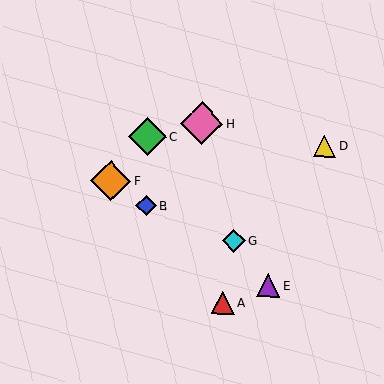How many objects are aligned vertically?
2 objects (B, C) are aligned vertically.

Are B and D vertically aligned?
No, B is at x≈146 and D is at x≈325.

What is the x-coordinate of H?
Object H is at x≈202.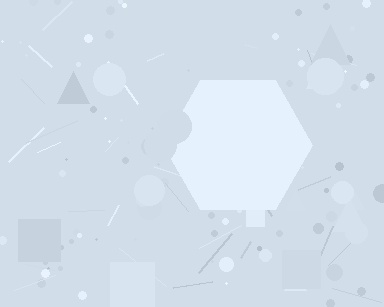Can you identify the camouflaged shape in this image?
The camouflaged shape is a hexagon.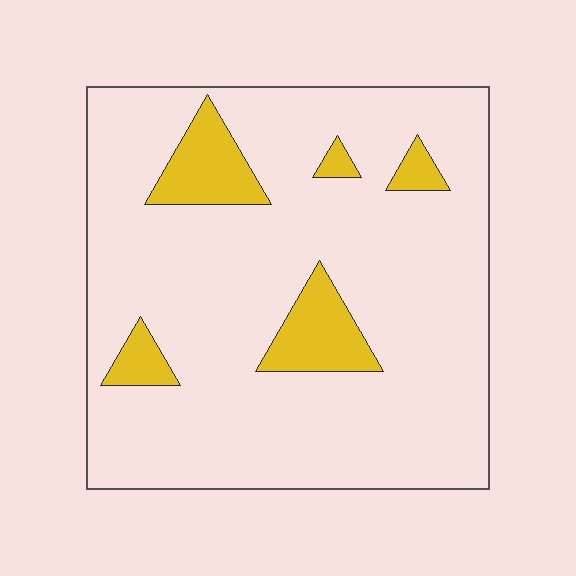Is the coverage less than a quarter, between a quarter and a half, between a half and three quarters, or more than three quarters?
Less than a quarter.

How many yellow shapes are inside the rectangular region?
5.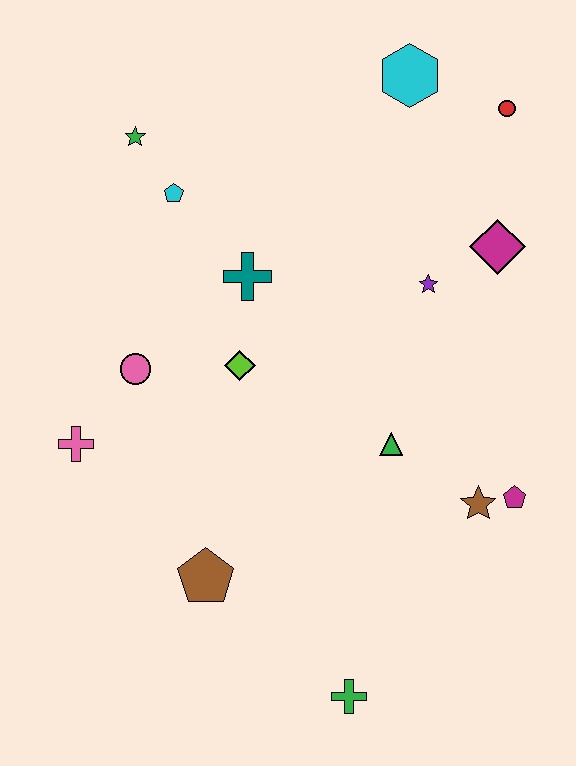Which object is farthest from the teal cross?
The green cross is farthest from the teal cross.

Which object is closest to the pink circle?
The pink cross is closest to the pink circle.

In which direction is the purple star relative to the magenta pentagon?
The purple star is above the magenta pentagon.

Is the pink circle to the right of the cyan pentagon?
No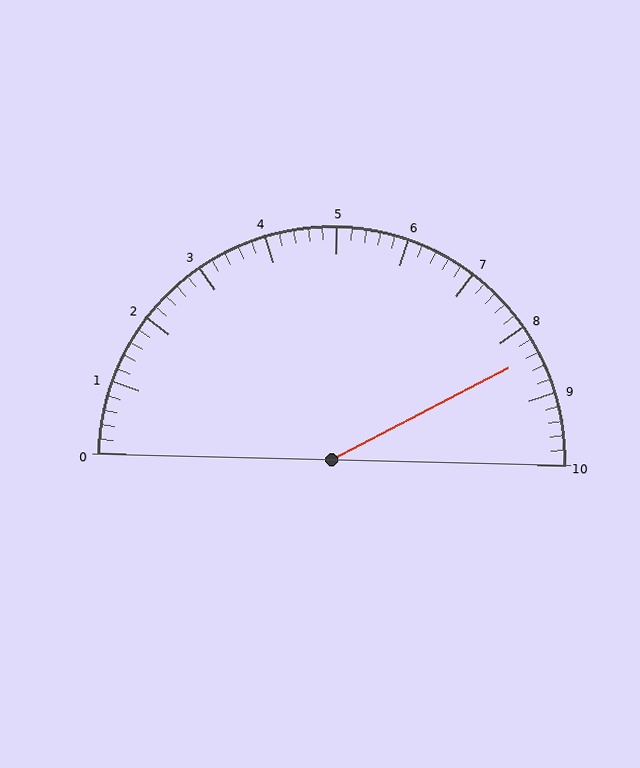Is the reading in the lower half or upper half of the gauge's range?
The reading is in the upper half of the range (0 to 10).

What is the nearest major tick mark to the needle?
The nearest major tick mark is 8.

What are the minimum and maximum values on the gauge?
The gauge ranges from 0 to 10.